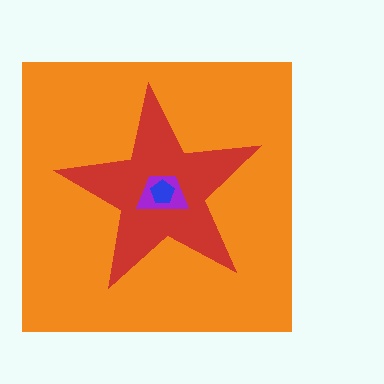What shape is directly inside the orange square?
The red star.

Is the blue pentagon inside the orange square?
Yes.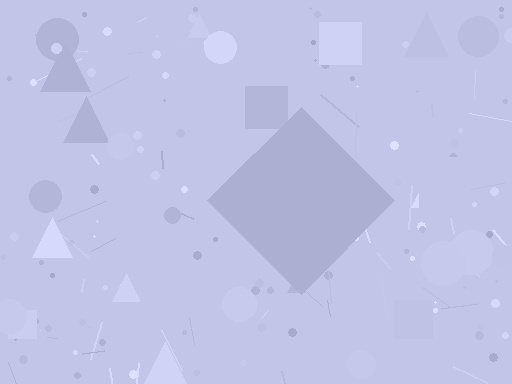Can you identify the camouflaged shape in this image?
The camouflaged shape is a diamond.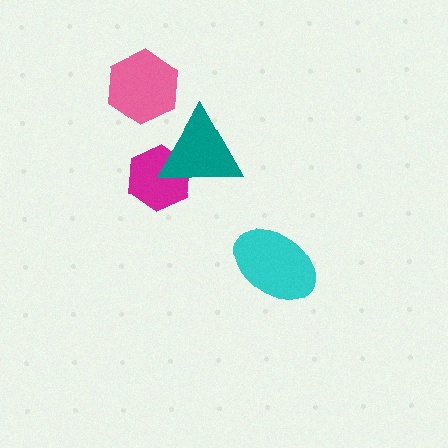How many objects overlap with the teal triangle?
1 object overlaps with the teal triangle.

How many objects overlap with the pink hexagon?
0 objects overlap with the pink hexagon.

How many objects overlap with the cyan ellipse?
0 objects overlap with the cyan ellipse.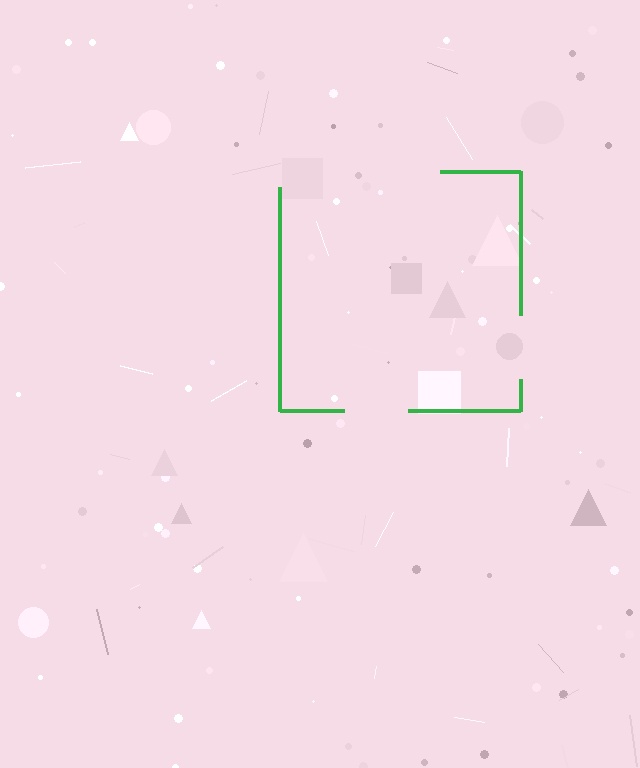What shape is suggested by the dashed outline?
The dashed outline suggests a square.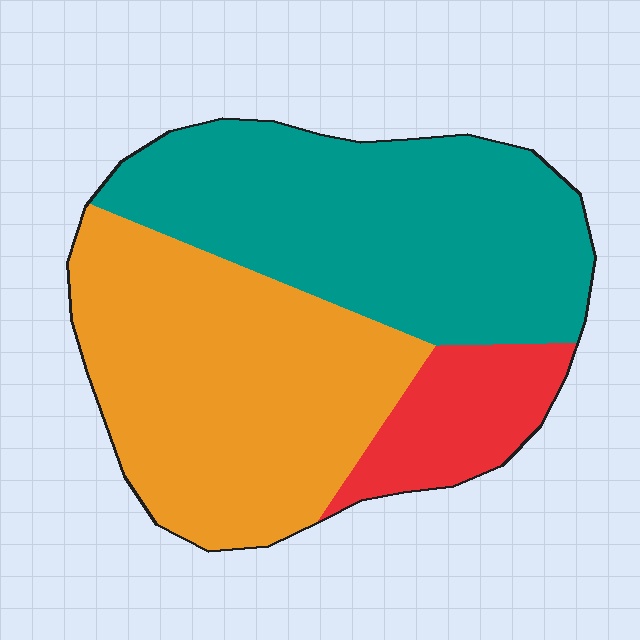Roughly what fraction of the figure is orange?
Orange takes up about two fifths (2/5) of the figure.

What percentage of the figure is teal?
Teal takes up about two fifths (2/5) of the figure.